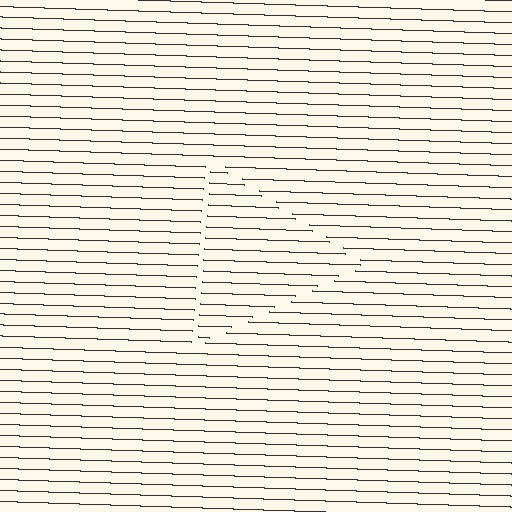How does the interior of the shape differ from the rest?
The interior of the shape contains the same grating, shifted by half a period — the contour is defined by the phase discontinuity where line-ends from the inner and outer gratings abut.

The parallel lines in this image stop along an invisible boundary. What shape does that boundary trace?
An illusory triangle. The interior of the shape contains the same grating, shifted by half a period — the contour is defined by the phase discontinuity where line-ends from the inner and outer gratings abut.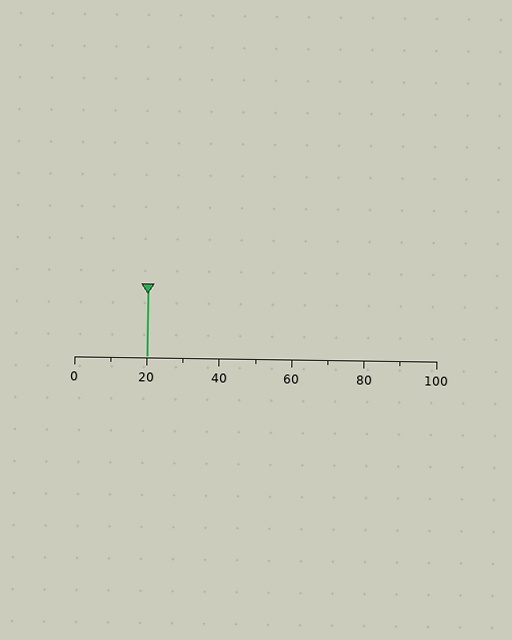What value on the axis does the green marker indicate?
The marker indicates approximately 20.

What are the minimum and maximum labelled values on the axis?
The axis runs from 0 to 100.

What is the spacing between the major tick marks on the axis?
The major ticks are spaced 20 apart.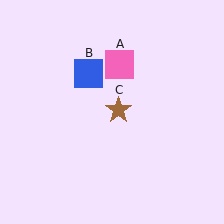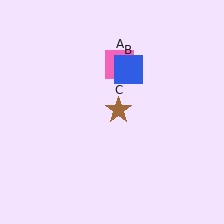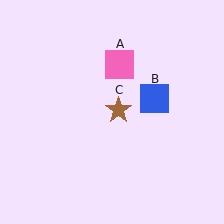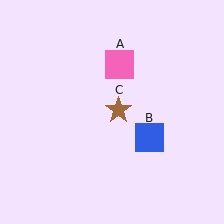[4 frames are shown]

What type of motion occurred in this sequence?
The blue square (object B) rotated clockwise around the center of the scene.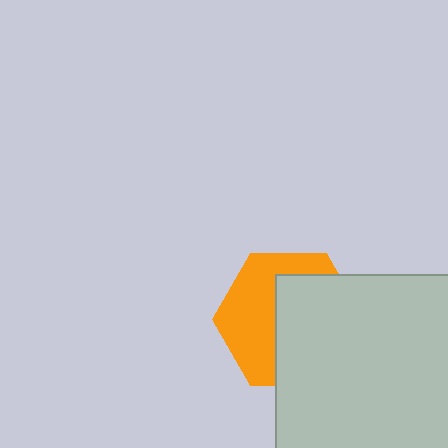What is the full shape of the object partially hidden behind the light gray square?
The partially hidden object is an orange hexagon.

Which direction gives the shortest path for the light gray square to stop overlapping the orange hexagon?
Moving right gives the shortest separation.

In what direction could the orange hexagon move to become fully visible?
The orange hexagon could move left. That would shift it out from behind the light gray square entirely.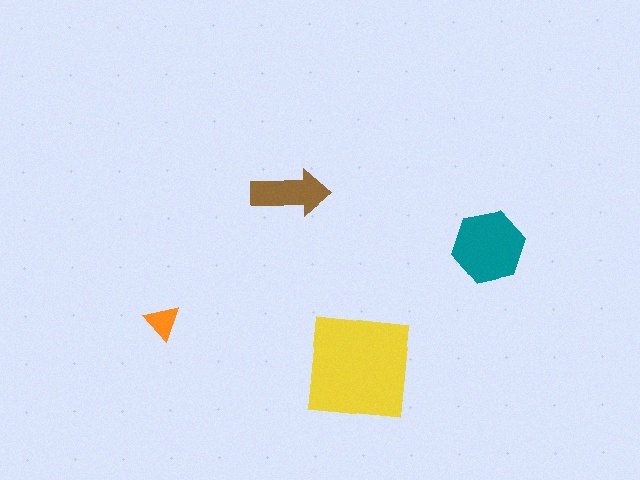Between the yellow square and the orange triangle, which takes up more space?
The yellow square.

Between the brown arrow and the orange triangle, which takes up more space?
The brown arrow.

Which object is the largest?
The yellow square.